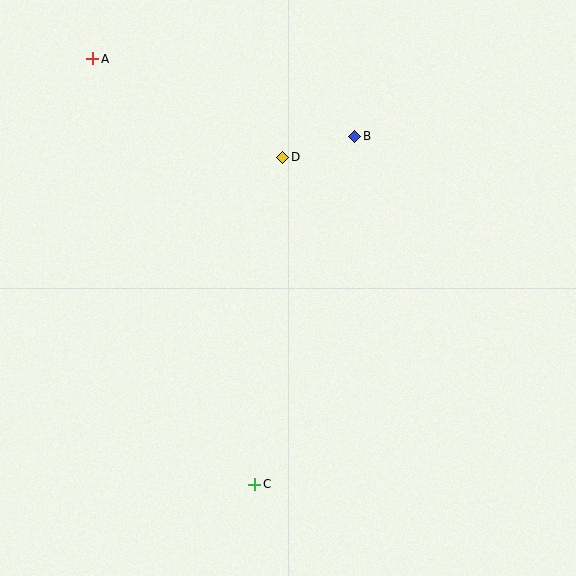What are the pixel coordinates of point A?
Point A is at (93, 59).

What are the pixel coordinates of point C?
Point C is at (255, 484).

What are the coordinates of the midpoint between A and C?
The midpoint between A and C is at (174, 271).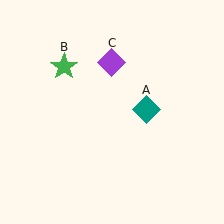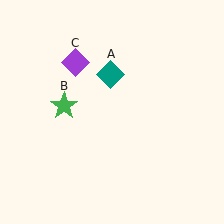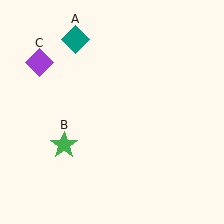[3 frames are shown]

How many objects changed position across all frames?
3 objects changed position: teal diamond (object A), green star (object B), purple diamond (object C).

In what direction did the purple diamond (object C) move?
The purple diamond (object C) moved left.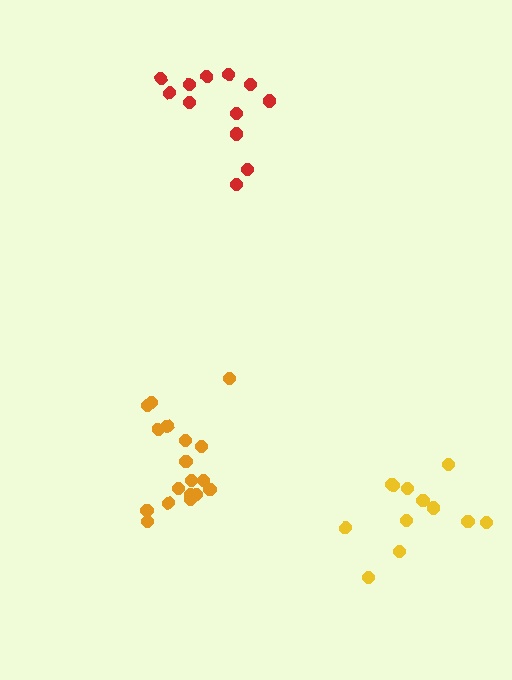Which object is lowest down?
The yellow cluster is bottommost.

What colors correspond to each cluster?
The clusters are colored: red, yellow, orange.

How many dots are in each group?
Group 1: 12 dots, Group 2: 12 dots, Group 3: 18 dots (42 total).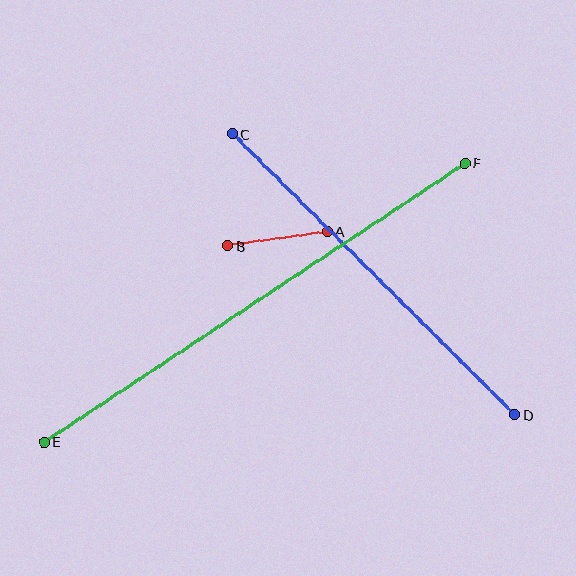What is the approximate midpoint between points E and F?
The midpoint is at approximately (254, 303) pixels.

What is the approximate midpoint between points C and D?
The midpoint is at approximately (373, 274) pixels.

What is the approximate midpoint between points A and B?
The midpoint is at approximately (277, 238) pixels.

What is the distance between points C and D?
The distance is approximately 398 pixels.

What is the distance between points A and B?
The distance is approximately 100 pixels.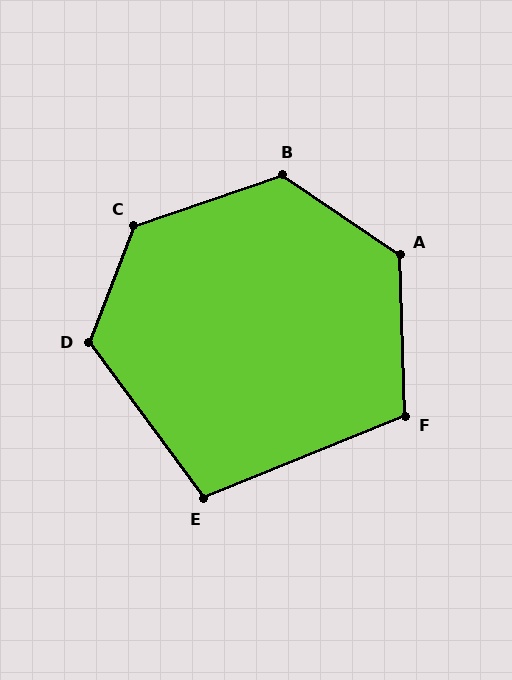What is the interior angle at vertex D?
Approximately 123 degrees (obtuse).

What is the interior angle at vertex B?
Approximately 127 degrees (obtuse).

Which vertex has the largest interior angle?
C, at approximately 130 degrees.